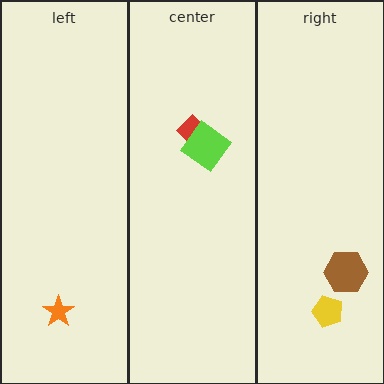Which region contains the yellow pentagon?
The right region.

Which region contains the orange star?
The left region.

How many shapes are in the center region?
2.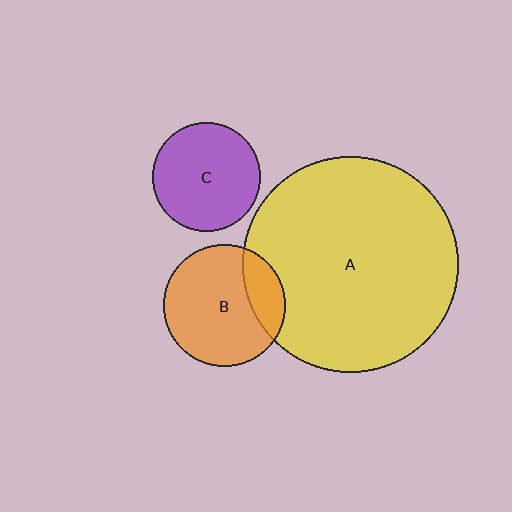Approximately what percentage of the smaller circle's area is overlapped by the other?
Approximately 20%.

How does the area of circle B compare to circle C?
Approximately 1.3 times.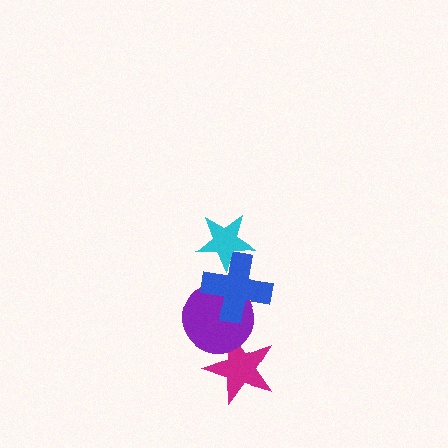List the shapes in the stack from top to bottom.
From top to bottom: the cyan star, the blue cross, the purple circle, the magenta star.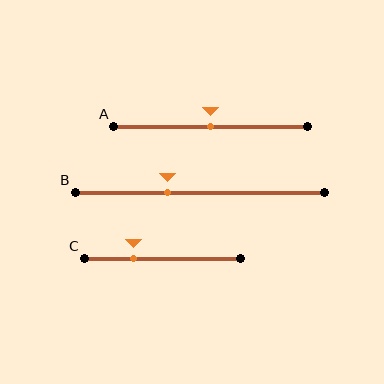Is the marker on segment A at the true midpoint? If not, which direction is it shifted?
Yes, the marker on segment A is at the true midpoint.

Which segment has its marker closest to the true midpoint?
Segment A has its marker closest to the true midpoint.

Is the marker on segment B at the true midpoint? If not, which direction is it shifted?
No, the marker on segment B is shifted to the left by about 13% of the segment length.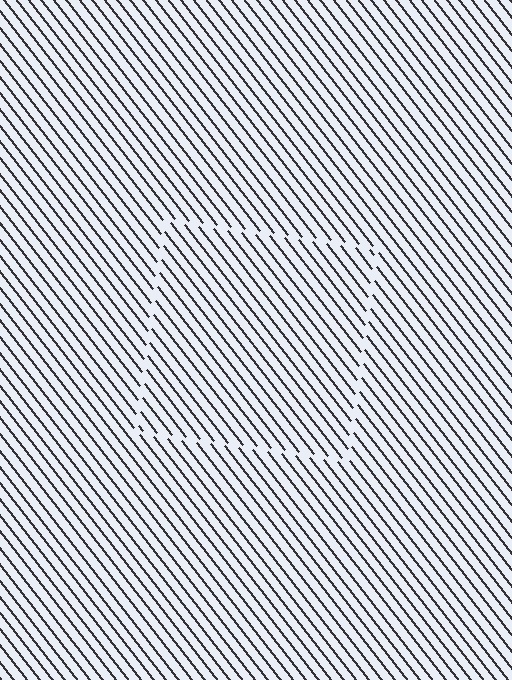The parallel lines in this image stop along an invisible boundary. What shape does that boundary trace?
An illusory square. The interior of the shape contains the same grating, shifted by half a period — the contour is defined by the phase discontinuity where line-ends from the inner and outer gratings abut.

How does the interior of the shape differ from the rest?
The interior of the shape contains the same grating, shifted by half a period — the contour is defined by the phase discontinuity where line-ends from the inner and outer gratings abut.